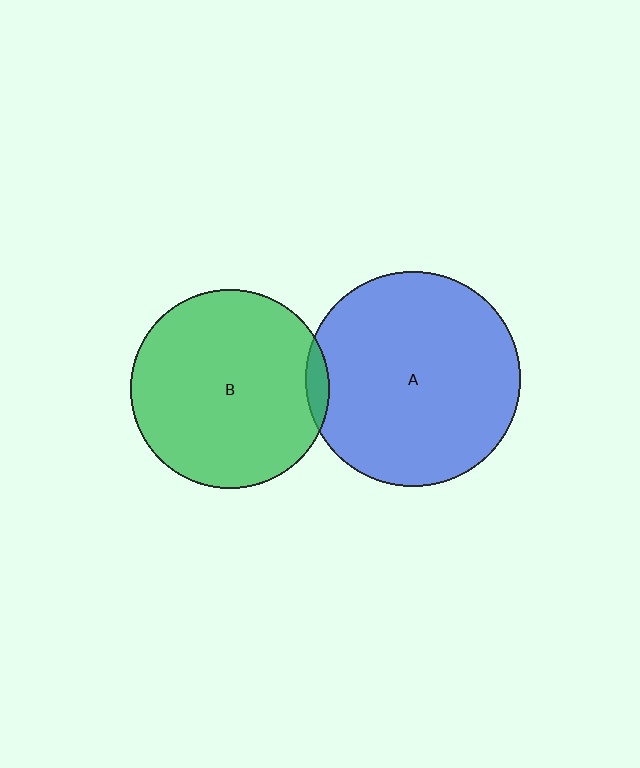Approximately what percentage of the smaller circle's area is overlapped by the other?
Approximately 5%.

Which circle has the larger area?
Circle A (blue).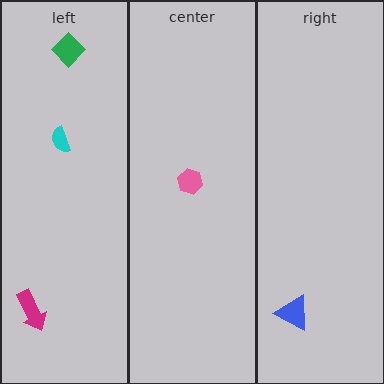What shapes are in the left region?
The green diamond, the magenta arrow, the cyan semicircle.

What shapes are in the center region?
The pink hexagon.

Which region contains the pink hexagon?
The center region.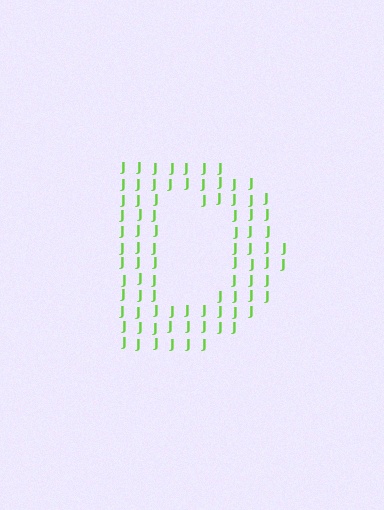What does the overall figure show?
The overall figure shows the letter D.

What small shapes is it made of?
It is made of small letter J's.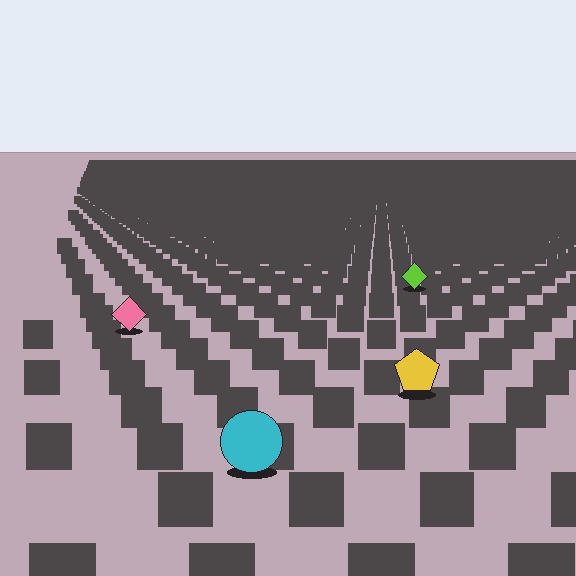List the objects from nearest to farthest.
From nearest to farthest: the cyan circle, the yellow pentagon, the pink diamond, the lime diamond.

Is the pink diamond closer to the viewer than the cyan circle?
No. The cyan circle is closer — you can tell from the texture gradient: the ground texture is coarser near it.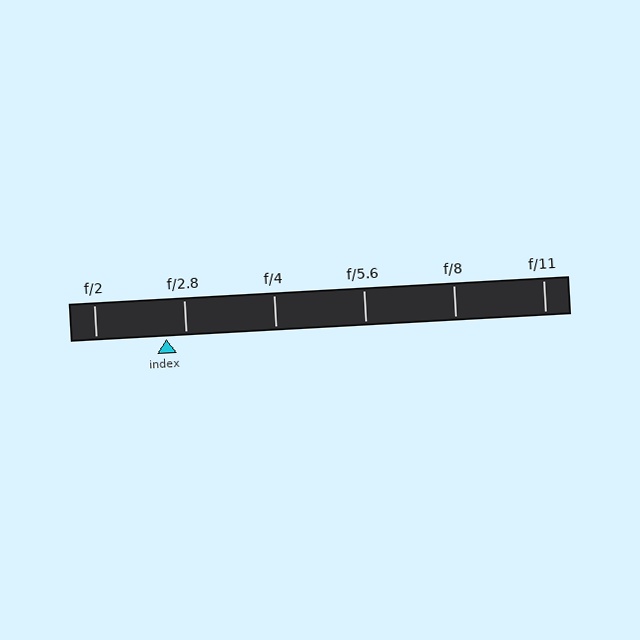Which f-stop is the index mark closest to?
The index mark is closest to f/2.8.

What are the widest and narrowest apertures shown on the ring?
The widest aperture shown is f/2 and the narrowest is f/11.